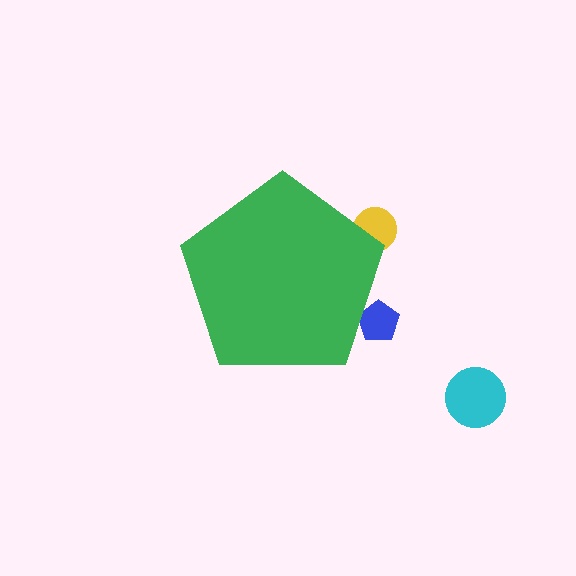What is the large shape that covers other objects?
A green pentagon.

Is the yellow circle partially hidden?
Yes, the yellow circle is partially hidden behind the green pentagon.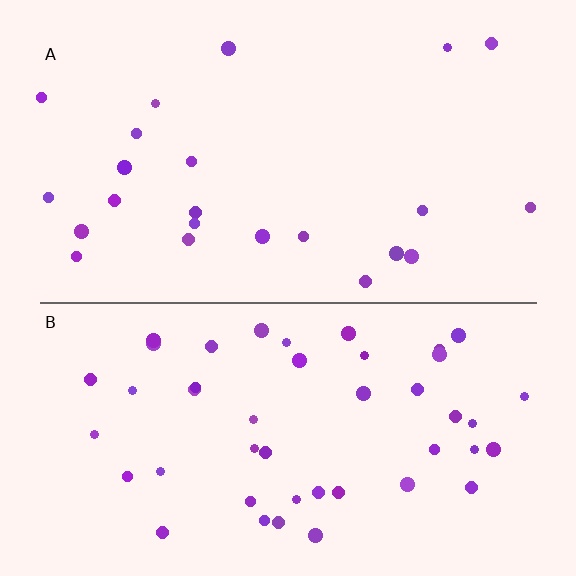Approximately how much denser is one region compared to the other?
Approximately 2.1× — region B over region A.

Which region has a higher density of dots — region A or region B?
B (the bottom).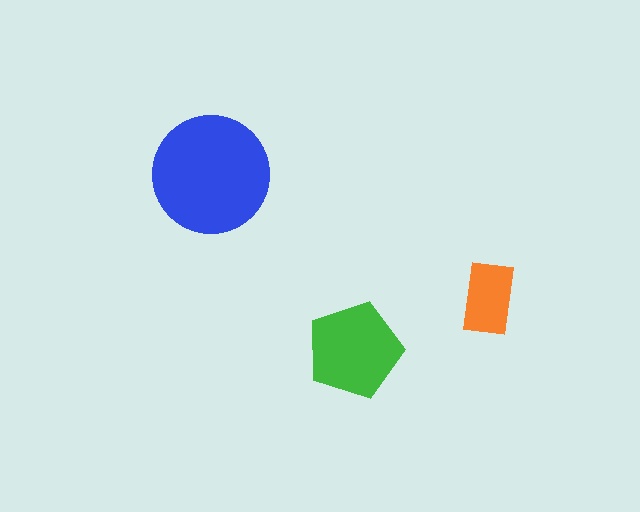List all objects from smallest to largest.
The orange rectangle, the green pentagon, the blue circle.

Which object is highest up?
The blue circle is topmost.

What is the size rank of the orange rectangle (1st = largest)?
3rd.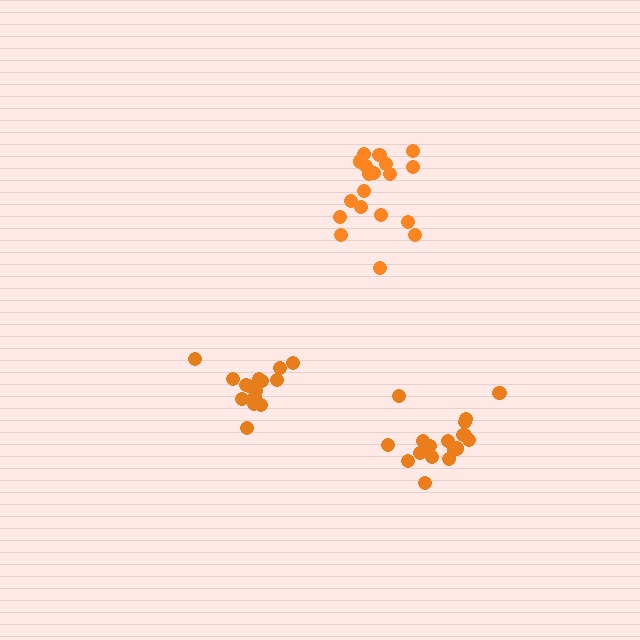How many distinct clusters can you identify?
There are 3 distinct clusters.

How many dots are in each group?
Group 1: 19 dots, Group 2: 15 dots, Group 3: 18 dots (52 total).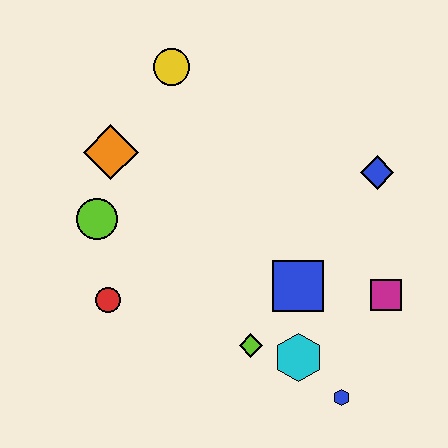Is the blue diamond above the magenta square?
Yes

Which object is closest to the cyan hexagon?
The lime diamond is closest to the cyan hexagon.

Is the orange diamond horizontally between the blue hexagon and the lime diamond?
No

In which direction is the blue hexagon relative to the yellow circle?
The blue hexagon is below the yellow circle.